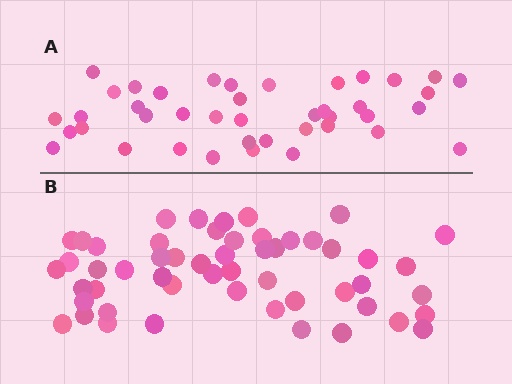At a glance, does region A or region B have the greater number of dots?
Region B (the bottom region) has more dots.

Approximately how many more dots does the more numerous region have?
Region B has roughly 12 or so more dots than region A.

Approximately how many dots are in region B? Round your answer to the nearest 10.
About 50 dots. (The exact count is 53, which rounds to 50.)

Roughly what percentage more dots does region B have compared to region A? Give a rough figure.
About 30% more.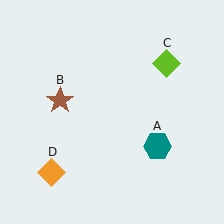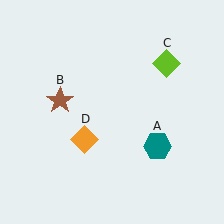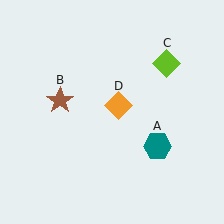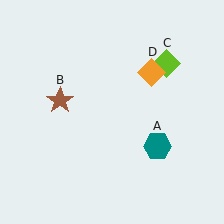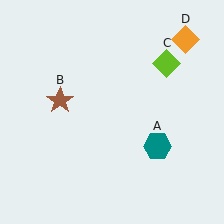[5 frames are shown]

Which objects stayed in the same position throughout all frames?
Teal hexagon (object A) and brown star (object B) and lime diamond (object C) remained stationary.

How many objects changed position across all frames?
1 object changed position: orange diamond (object D).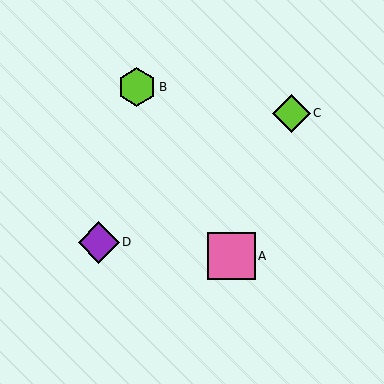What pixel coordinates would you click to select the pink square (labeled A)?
Click at (231, 256) to select the pink square A.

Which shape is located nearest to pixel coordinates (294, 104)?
The lime diamond (labeled C) at (291, 113) is nearest to that location.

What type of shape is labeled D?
Shape D is a purple diamond.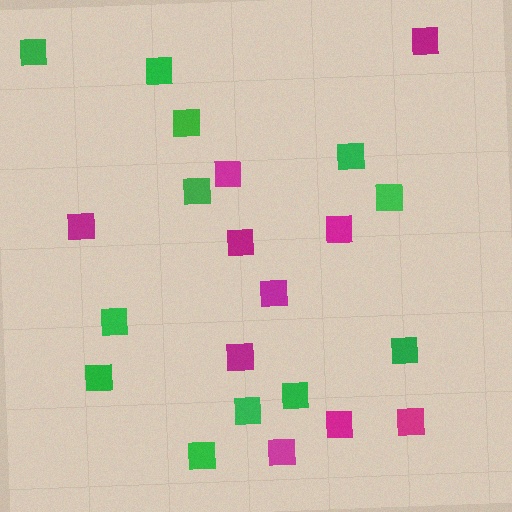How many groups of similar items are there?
There are 2 groups: one group of magenta squares (10) and one group of green squares (12).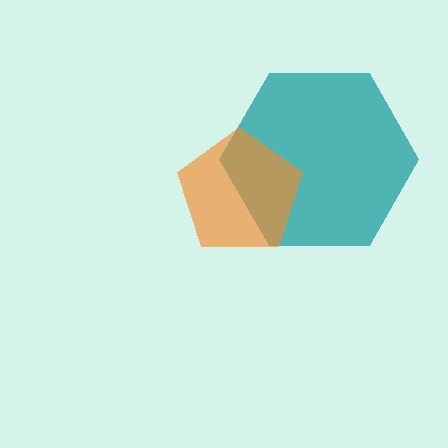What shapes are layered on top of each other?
The layered shapes are: a teal hexagon, an orange pentagon.